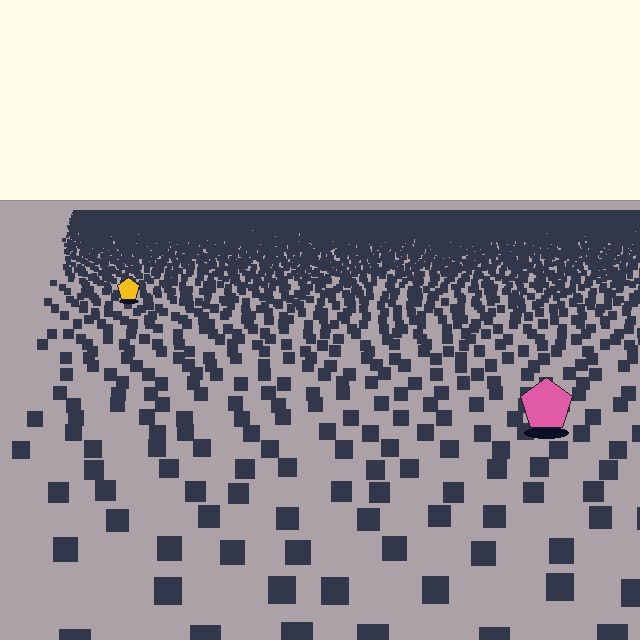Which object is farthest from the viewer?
The yellow pentagon is farthest from the viewer. It appears smaller and the ground texture around it is denser.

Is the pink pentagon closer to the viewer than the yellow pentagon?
Yes. The pink pentagon is closer — you can tell from the texture gradient: the ground texture is coarser near it.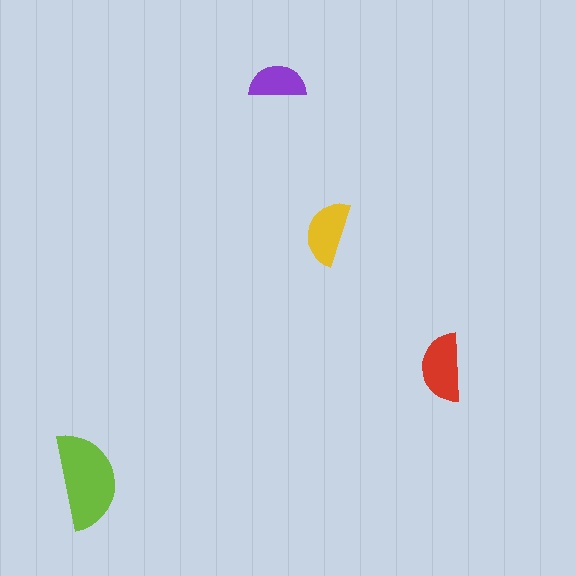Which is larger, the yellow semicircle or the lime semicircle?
The lime one.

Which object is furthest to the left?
The lime semicircle is leftmost.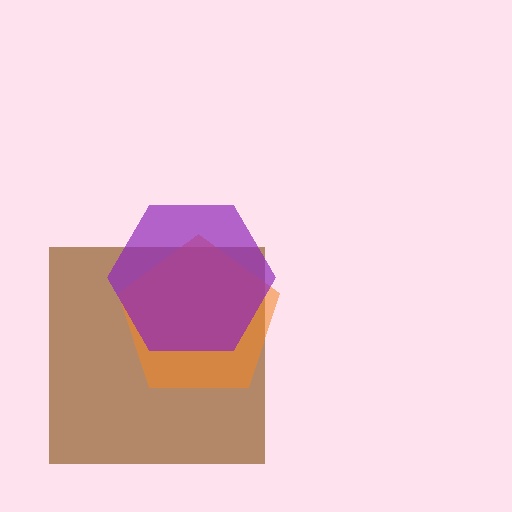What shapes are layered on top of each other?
The layered shapes are: a brown square, an orange pentagon, a purple hexagon.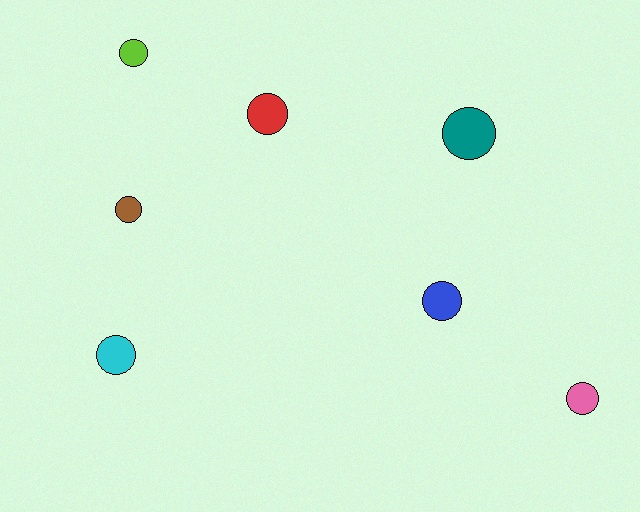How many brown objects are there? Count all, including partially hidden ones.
There is 1 brown object.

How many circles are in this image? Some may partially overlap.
There are 7 circles.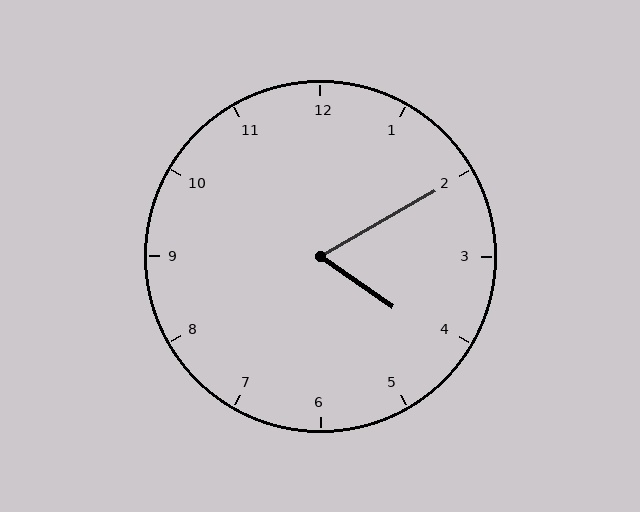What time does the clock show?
4:10.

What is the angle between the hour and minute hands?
Approximately 65 degrees.